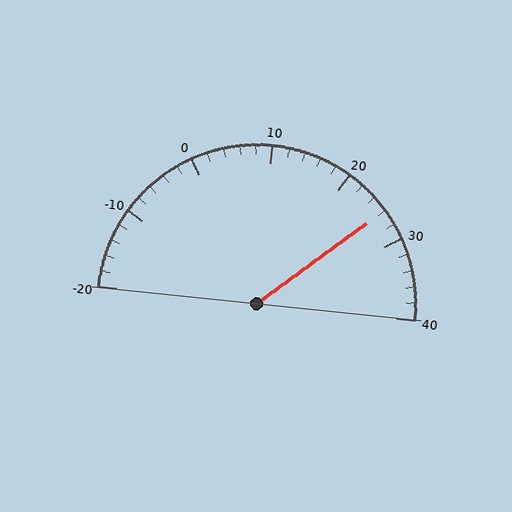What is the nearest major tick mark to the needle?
The nearest major tick mark is 30.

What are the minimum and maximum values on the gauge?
The gauge ranges from -20 to 40.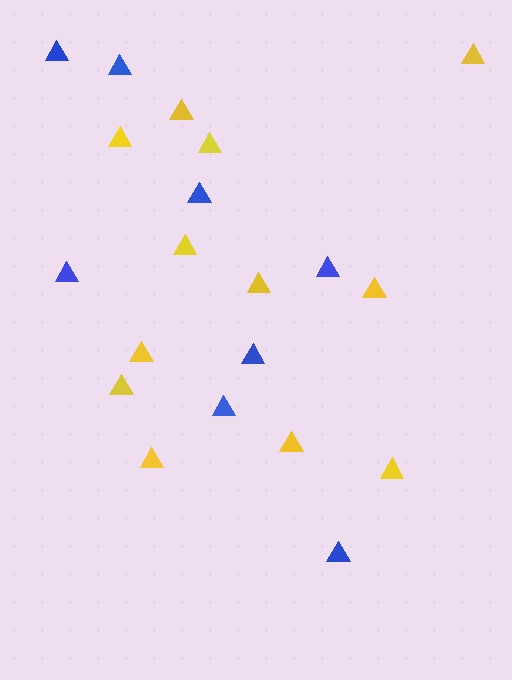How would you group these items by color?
There are 2 groups: one group of yellow triangles (12) and one group of blue triangles (8).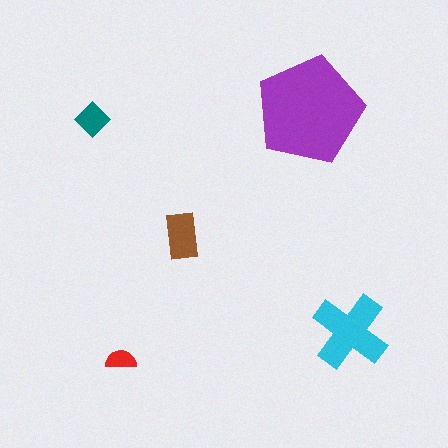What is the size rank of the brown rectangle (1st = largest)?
3rd.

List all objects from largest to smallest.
The purple pentagon, the cyan cross, the brown rectangle, the teal diamond, the red semicircle.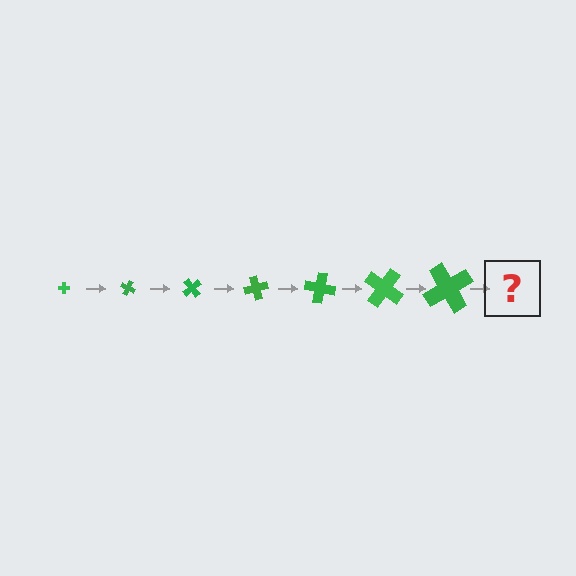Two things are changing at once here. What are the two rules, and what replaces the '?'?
The two rules are that the cross grows larger each step and it rotates 25 degrees each step. The '?' should be a cross, larger than the previous one and rotated 175 degrees from the start.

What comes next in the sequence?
The next element should be a cross, larger than the previous one and rotated 175 degrees from the start.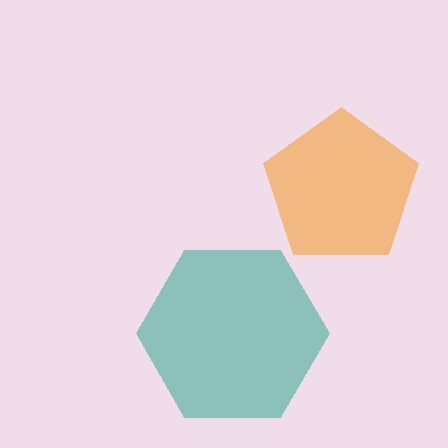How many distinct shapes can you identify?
There are 2 distinct shapes: a teal hexagon, an orange pentagon.